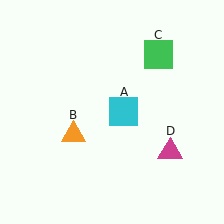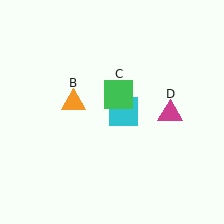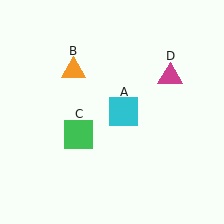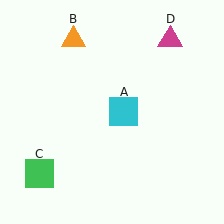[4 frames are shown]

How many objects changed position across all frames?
3 objects changed position: orange triangle (object B), green square (object C), magenta triangle (object D).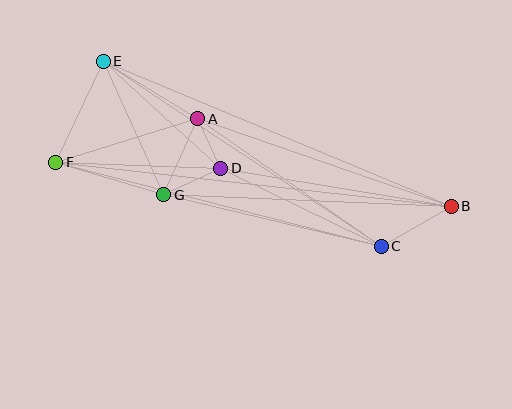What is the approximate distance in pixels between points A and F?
The distance between A and F is approximately 148 pixels.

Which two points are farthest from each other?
Points B and F are farthest from each other.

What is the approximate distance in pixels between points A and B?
The distance between A and B is approximately 268 pixels.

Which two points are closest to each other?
Points A and D are closest to each other.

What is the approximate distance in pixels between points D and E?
The distance between D and E is approximately 159 pixels.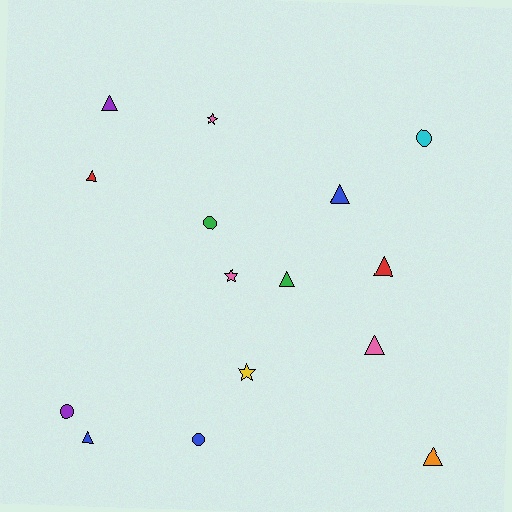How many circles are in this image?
There are 4 circles.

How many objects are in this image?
There are 15 objects.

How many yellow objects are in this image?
There is 1 yellow object.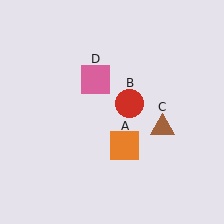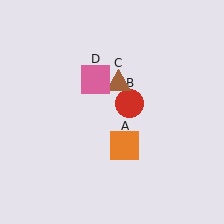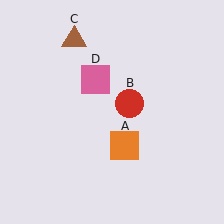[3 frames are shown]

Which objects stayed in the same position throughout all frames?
Orange square (object A) and red circle (object B) and pink square (object D) remained stationary.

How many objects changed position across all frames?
1 object changed position: brown triangle (object C).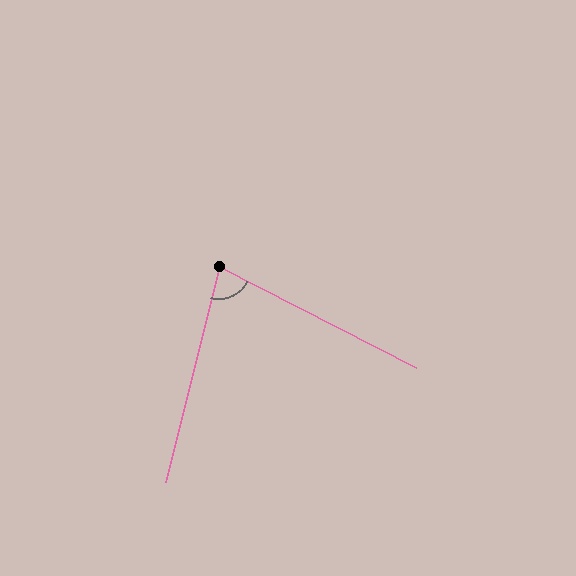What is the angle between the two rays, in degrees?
Approximately 77 degrees.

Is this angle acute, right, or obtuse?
It is acute.